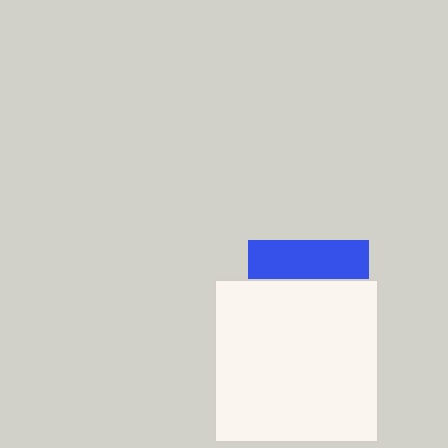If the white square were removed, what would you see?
You would see the complete blue square.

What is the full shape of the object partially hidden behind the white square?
The partially hidden object is a blue square.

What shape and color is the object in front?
The object in front is a white square.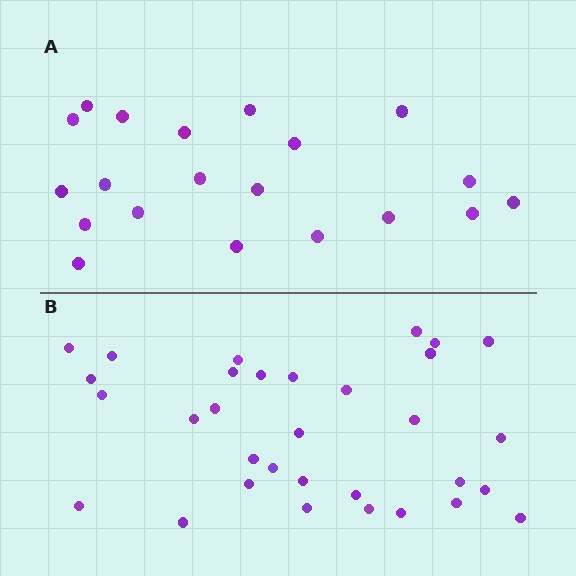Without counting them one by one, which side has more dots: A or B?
Region B (the bottom region) has more dots.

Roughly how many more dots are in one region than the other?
Region B has roughly 12 or so more dots than region A.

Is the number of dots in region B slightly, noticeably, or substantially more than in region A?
Region B has substantially more. The ratio is roughly 1.6 to 1.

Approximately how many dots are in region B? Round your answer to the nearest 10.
About 30 dots. (The exact count is 32, which rounds to 30.)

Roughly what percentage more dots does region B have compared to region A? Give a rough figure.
About 60% more.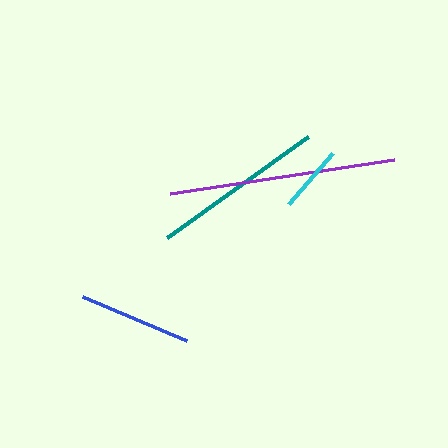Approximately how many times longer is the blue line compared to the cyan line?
The blue line is approximately 1.7 times the length of the cyan line.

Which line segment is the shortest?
The cyan line is the shortest at approximately 68 pixels.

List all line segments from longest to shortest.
From longest to shortest: purple, teal, blue, cyan.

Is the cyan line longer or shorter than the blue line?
The blue line is longer than the cyan line.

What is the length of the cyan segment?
The cyan segment is approximately 68 pixels long.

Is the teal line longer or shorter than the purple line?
The purple line is longer than the teal line.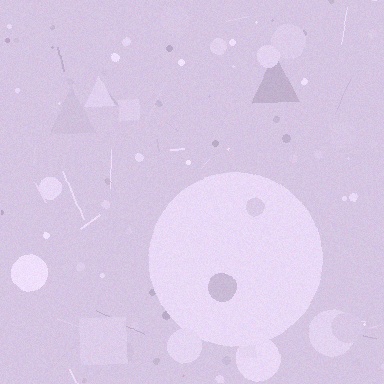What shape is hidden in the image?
A circle is hidden in the image.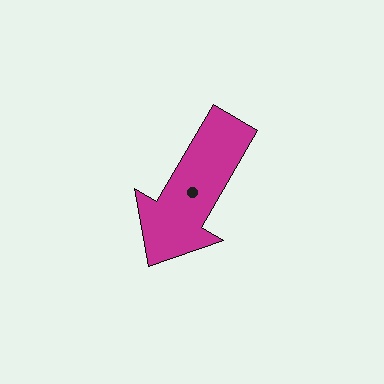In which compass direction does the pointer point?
Southwest.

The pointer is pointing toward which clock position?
Roughly 7 o'clock.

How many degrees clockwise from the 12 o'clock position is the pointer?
Approximately 210 degrees.